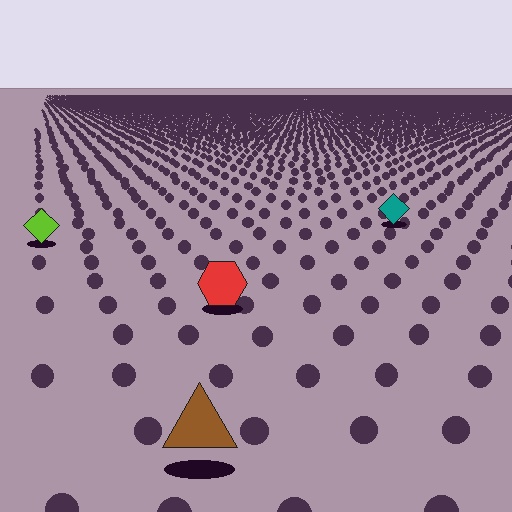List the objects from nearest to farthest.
From nearest to farthest: the brown triangle, the red hexagon, the lime diamond, the teal diamond.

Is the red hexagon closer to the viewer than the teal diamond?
Yes. The red hexagon is closer — you can tell from the texture gradient: the ground texture is coarser near it.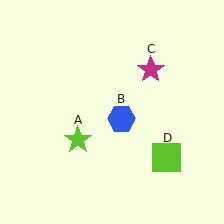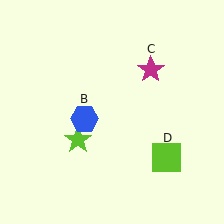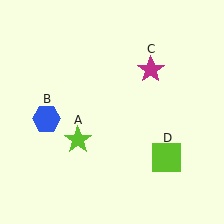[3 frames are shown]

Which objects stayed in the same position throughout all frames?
Lime star (object A) and magenta star (object C) and lime square (object D) remained stationary.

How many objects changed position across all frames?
1 object changed position: blue hexagon (object B).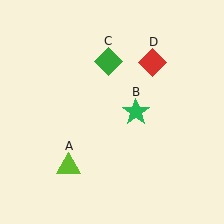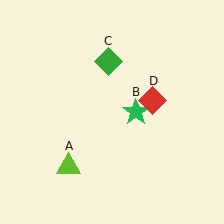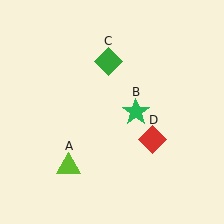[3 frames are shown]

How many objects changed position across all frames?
1 object changed position: red diamond (object D).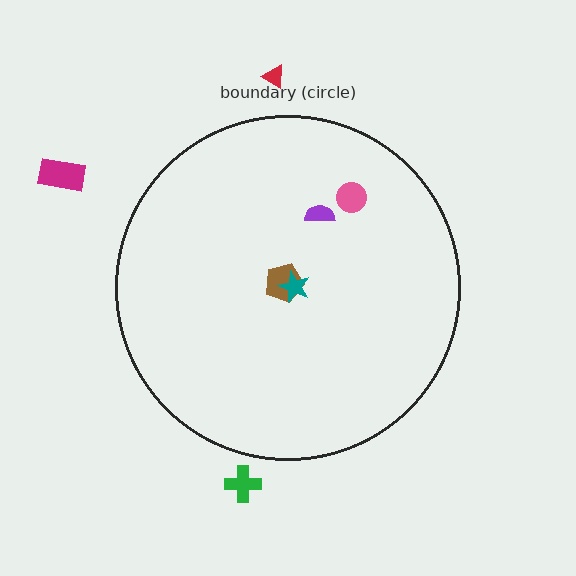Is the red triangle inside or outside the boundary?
Outside.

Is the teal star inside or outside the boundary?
Inside.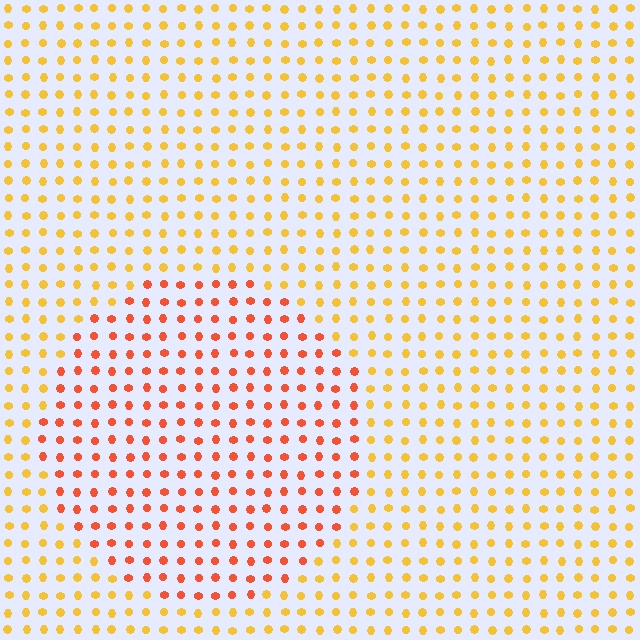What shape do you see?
I see a circle.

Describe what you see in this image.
The image is filled with small yellow elements in a uniform arrangement. A circle-shaped region is visible where the elements are tinted to a slightly different hue, forming a subtle color boundary.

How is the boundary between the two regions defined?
The boundary is defined purely by a slight shift in hue (about 35 degrees). Spacing, size, and orientation are identical on both sides.